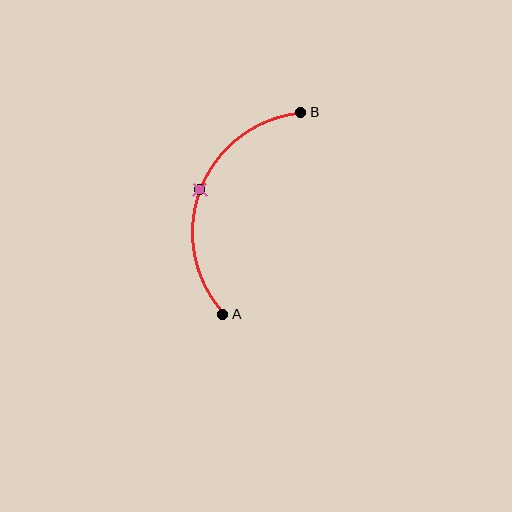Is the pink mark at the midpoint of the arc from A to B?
Yes. The pink mark lies on the arc at equal arc-length from both A and B — it is the arc midpoint.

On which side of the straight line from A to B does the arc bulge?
The arc bulges to the left of the straight line connecting A and B.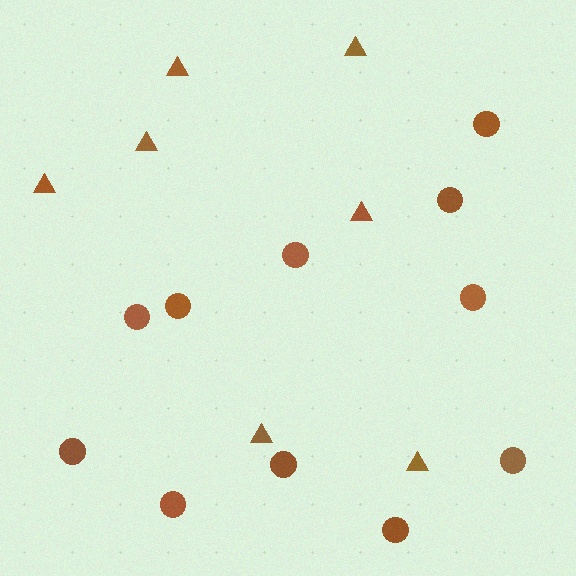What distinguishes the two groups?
There are 2 groups: one group of circles (11) and one group of triangles (7).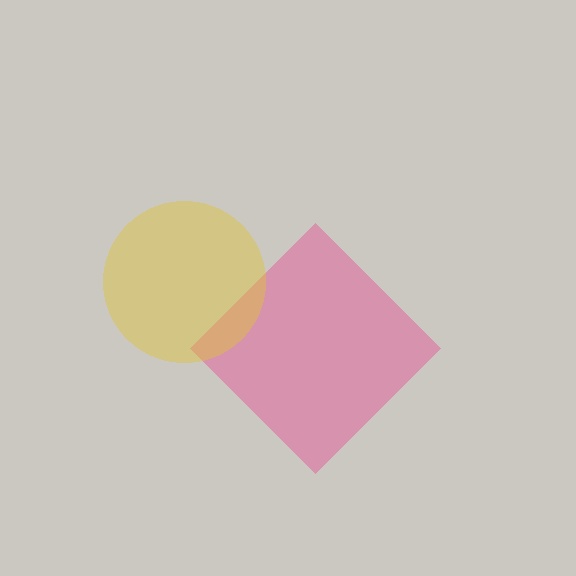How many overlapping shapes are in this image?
There are 2 overlapping shapes in the image.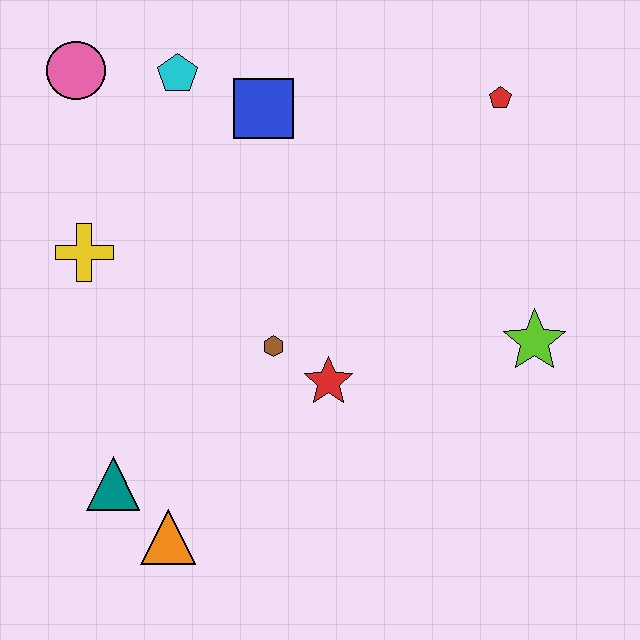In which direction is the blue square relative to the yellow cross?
The blue square is to the right of the yellow cross.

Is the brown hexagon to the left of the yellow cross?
No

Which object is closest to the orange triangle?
The teal triangle is closest to the orange triangle.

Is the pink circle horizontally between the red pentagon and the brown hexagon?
No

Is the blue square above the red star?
Yes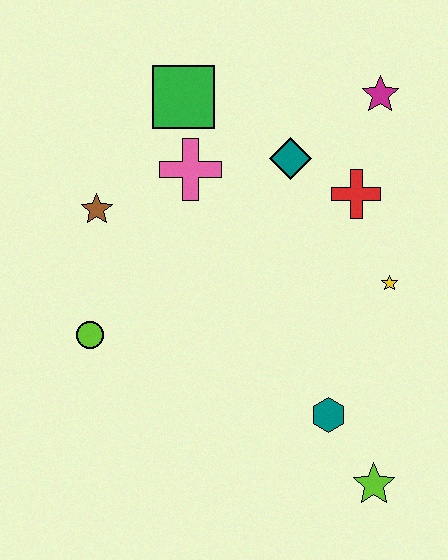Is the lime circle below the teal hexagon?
No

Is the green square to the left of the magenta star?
Yes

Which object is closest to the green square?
The pink cross is closest to the green square.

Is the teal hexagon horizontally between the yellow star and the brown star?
Yes